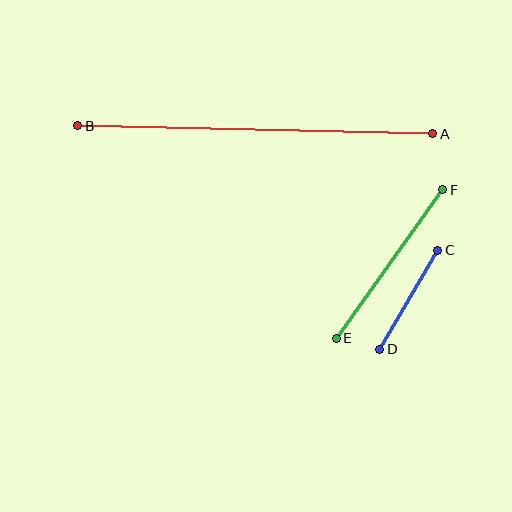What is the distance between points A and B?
The distance is approximately 355 pixels.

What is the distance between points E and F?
The distance is approximately 183 pixels.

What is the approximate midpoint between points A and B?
The midpoint is at approximately (255, 130) pixels.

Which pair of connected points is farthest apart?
Points A and B are farthest apart.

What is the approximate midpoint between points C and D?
The midpoint is at approximately (409, 300) pixels.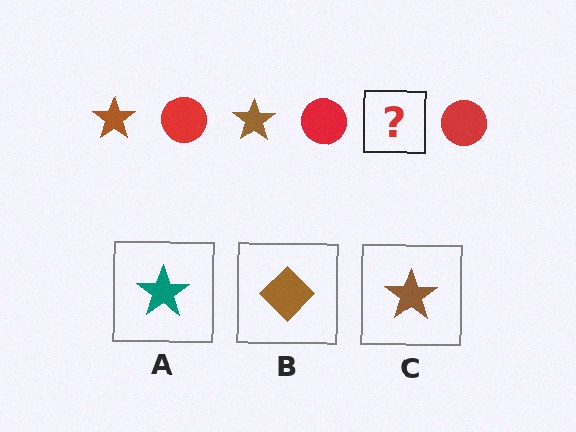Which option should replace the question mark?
Option C.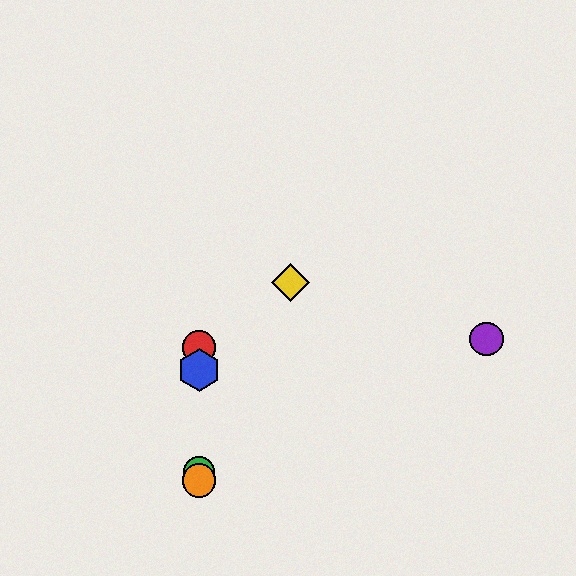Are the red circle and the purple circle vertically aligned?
No, the red circle is at x≈199 and the purple circle is at x≈486.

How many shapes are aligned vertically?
4 shapes (the red circle, the blue hexagon, the green circle, the orange circle) are aligned vertically.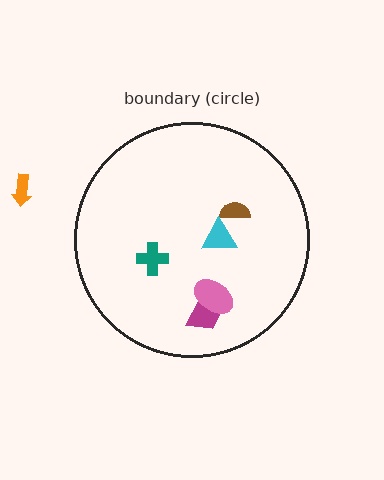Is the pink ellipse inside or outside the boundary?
Inside.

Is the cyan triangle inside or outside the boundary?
Inside.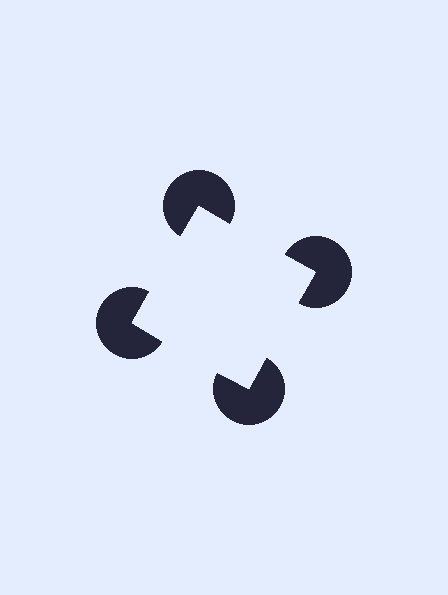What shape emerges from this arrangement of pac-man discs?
An illusory square — its edges are inferred from the aligned wedge cuts in the pac-man discs, not physically drawn.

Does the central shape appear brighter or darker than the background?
It typically appears slightly brighter than the background, even though no actual brightness change is drawn.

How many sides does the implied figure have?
4 sides.